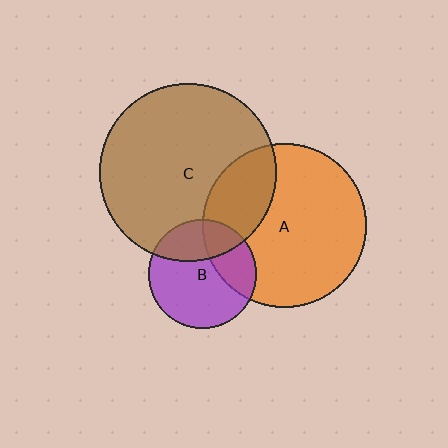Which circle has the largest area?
Circle C (brown).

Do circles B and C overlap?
Yes.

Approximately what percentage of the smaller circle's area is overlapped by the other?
Approximately 30%.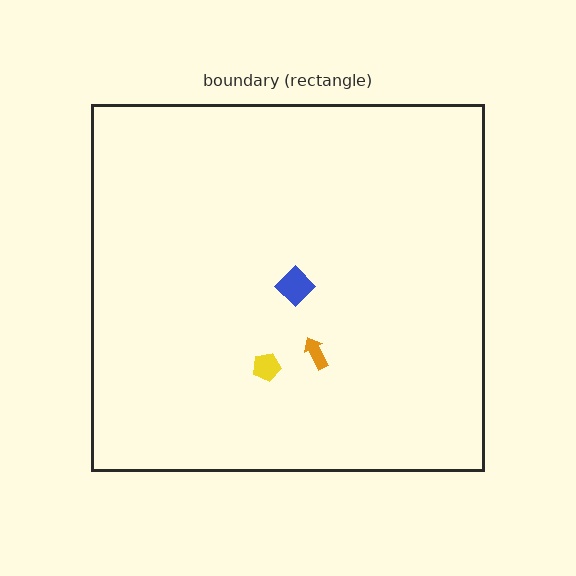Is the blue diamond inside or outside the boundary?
Inside.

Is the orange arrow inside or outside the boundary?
Inside.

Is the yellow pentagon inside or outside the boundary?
Inside.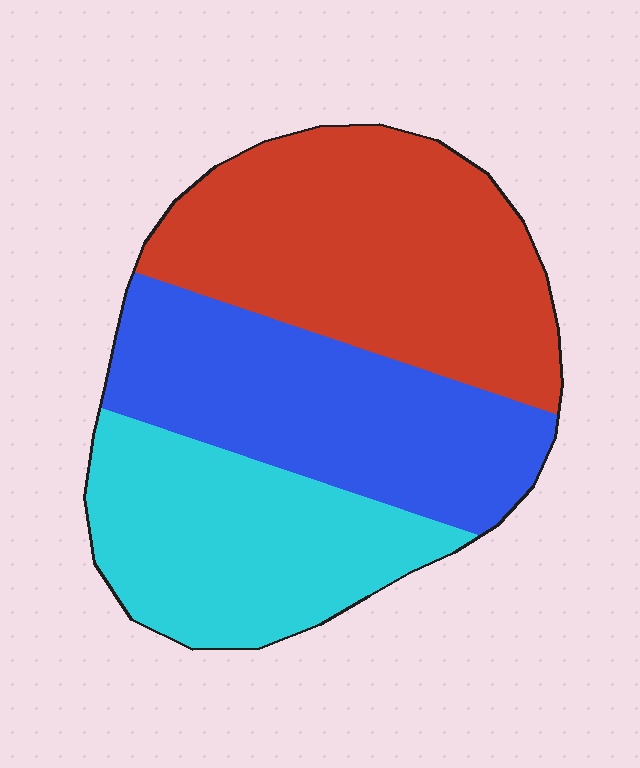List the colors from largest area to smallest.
From largest to smallest: red, blue, cyan.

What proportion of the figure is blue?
Blue takes up about one third (1/3) of the figure.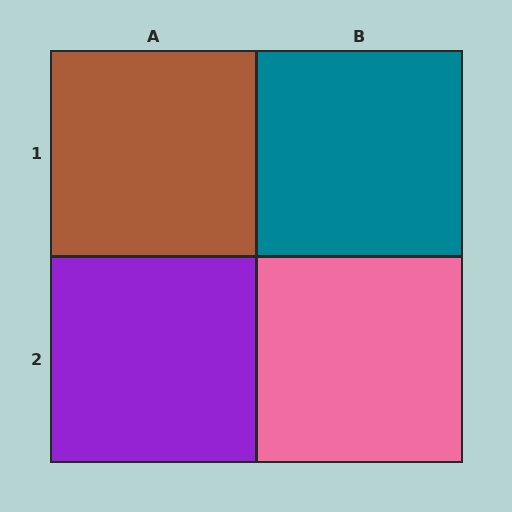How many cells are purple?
1 cell is purple.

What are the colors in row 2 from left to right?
Purple, pink.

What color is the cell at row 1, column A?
Brown.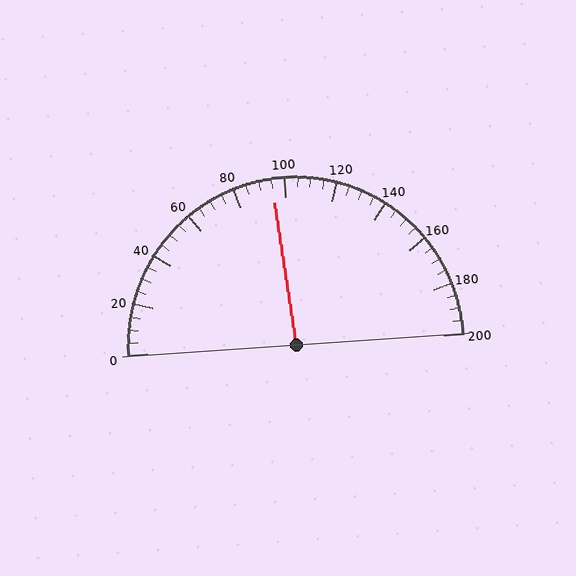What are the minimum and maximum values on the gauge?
The gauge ranges from 0 to 200.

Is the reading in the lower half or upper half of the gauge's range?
The reading is in the lower half of the range (0 to 200).